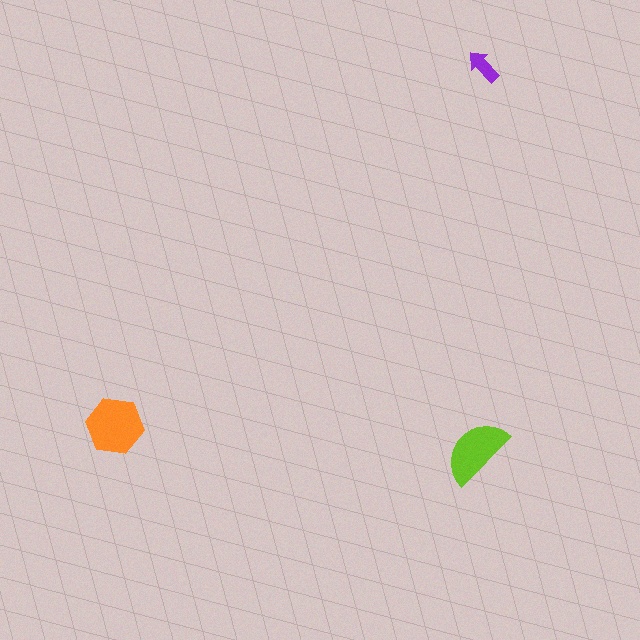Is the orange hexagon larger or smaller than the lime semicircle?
Larger.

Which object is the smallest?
The purple arrow.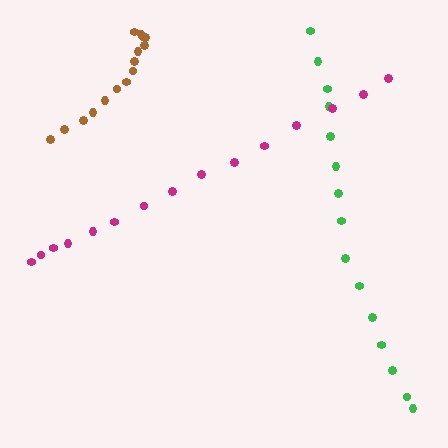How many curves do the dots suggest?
There are 3 distinct paths.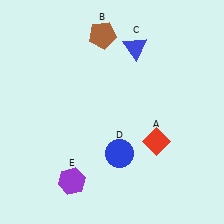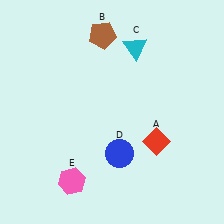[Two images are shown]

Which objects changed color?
C changed from blue to cyan. E changed from purple to pink.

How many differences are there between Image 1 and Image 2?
There are 2 differences between the two images.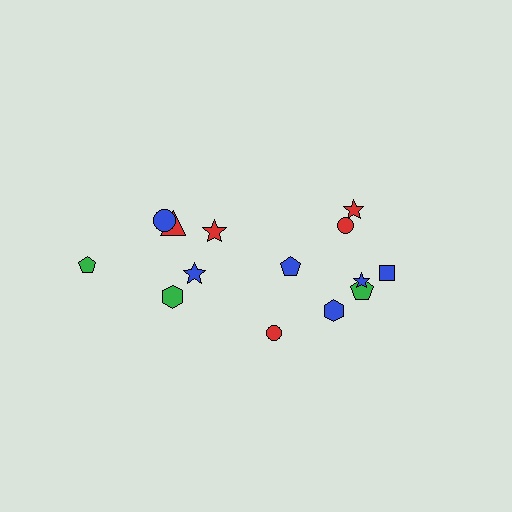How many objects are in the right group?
There are 8 objects.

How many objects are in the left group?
There are 6 objects.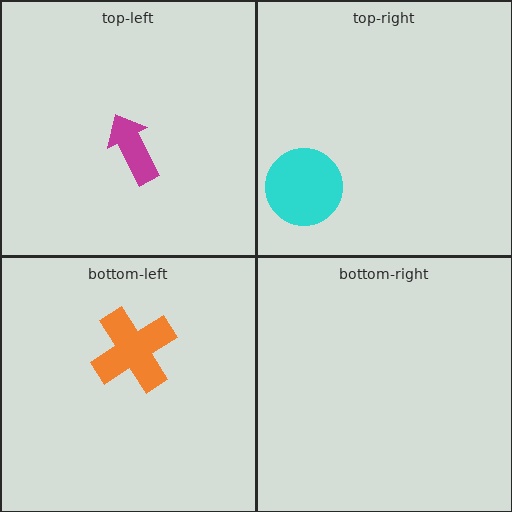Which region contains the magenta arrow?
The top-left region.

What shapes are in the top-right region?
The cyan circle.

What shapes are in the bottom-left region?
The orange cross.